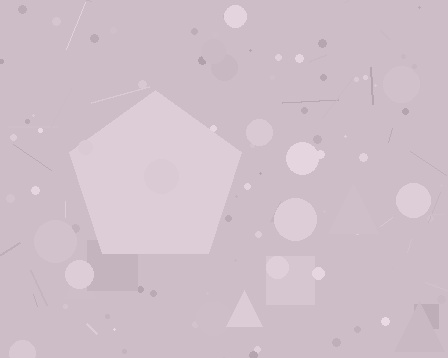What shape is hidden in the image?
A pentagon is hidden in the image.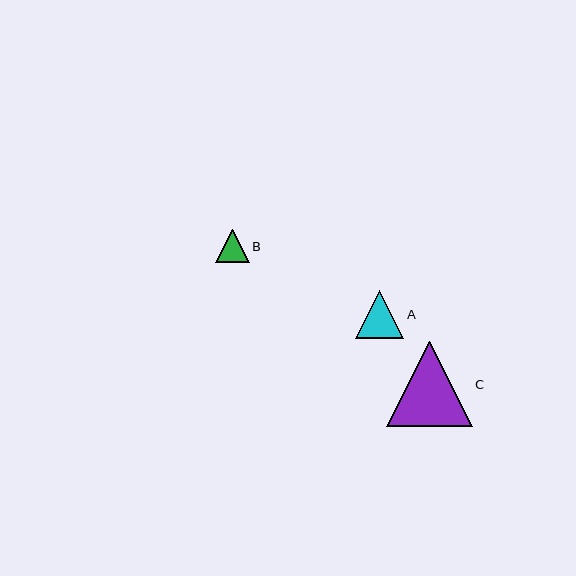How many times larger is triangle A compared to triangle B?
Triangle A is approximately 1.5 times the size of triangle B.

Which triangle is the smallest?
Triangle B is the smallest with a size of approximately 33 pixels.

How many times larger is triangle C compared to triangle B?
Triangle C is approximately 2.6 times the size of triangle B.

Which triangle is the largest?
Triangle C is the largest with a size of approximately 85 pixels.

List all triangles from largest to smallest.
From largest to smallest: C, A, B.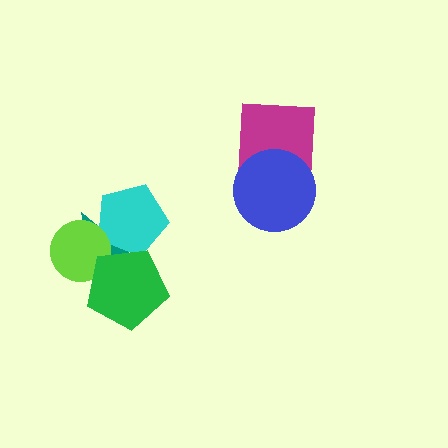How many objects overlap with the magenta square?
1 object overlaps with the magenta square.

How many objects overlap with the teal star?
3 objects overlap with the teal star.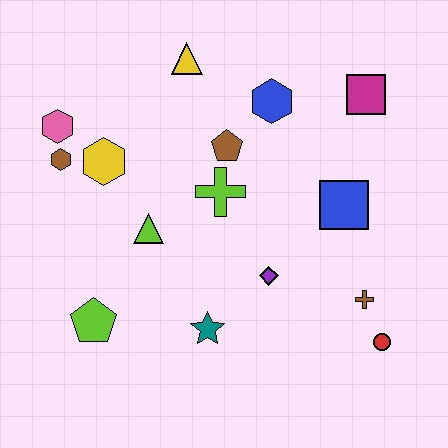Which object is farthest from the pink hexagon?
The red circle is farthest from the pink hexagon.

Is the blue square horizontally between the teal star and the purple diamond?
No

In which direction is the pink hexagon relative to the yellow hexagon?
The pink hexagon is to the left of the yellow hexagon.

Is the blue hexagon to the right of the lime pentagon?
Yes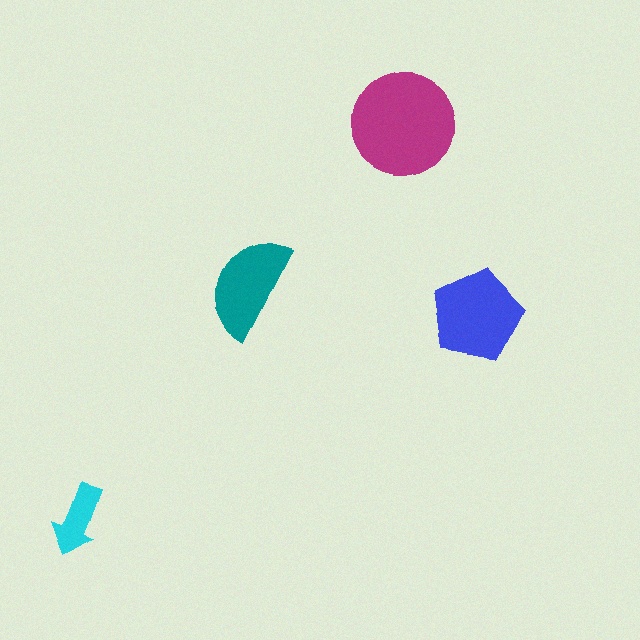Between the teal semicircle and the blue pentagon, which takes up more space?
The blue pentagon.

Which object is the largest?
The magenta circle.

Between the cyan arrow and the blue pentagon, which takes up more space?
The blue pentagon.